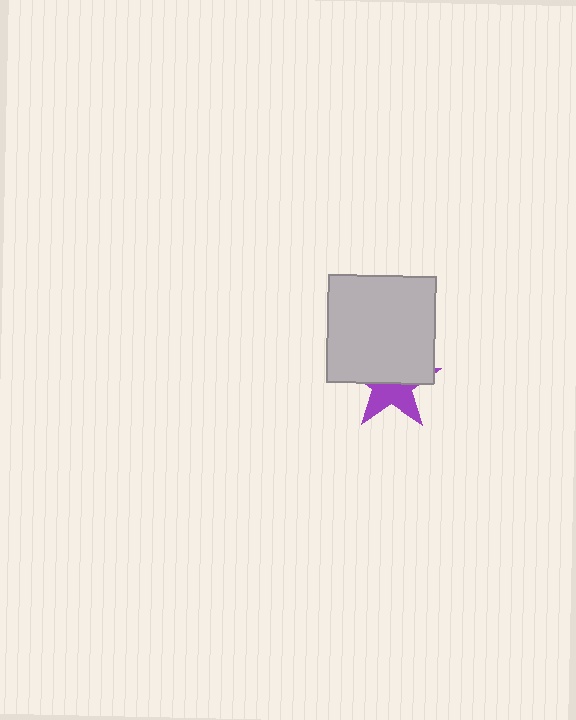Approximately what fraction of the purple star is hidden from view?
Roughly 53% of the purple star is hidden behind the light gray square.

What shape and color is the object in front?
The object in front is a light gray square.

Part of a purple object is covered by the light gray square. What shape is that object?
It is a star.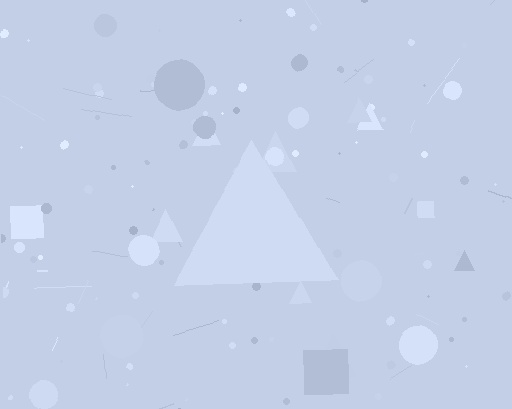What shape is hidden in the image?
A triangle is hidden in the image.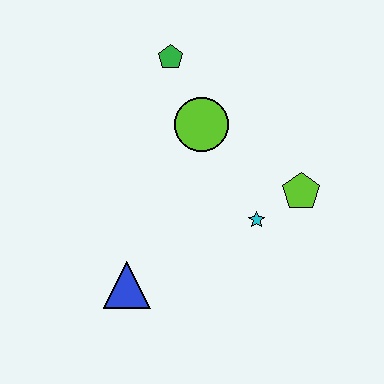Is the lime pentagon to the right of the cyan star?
Yes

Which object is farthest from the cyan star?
The green pentagon is farthest from the cyan star.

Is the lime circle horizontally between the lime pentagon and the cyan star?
No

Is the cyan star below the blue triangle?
No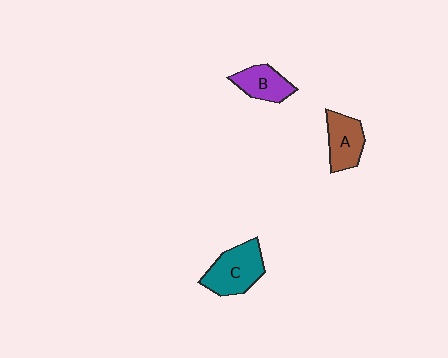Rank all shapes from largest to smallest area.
From largest to smallest: C (teal), A (brown), B (purple).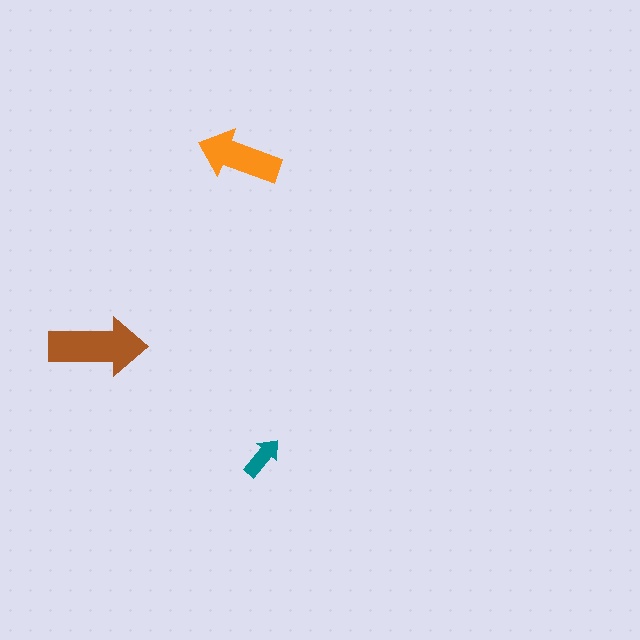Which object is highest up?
The orange arrow is topmost.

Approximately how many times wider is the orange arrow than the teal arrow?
About 2 times wider.